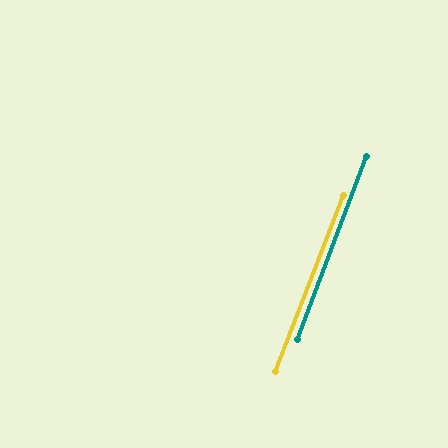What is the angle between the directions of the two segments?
Approximately 1 degree.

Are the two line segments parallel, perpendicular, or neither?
Parallel — their directions differ by only 0.7°.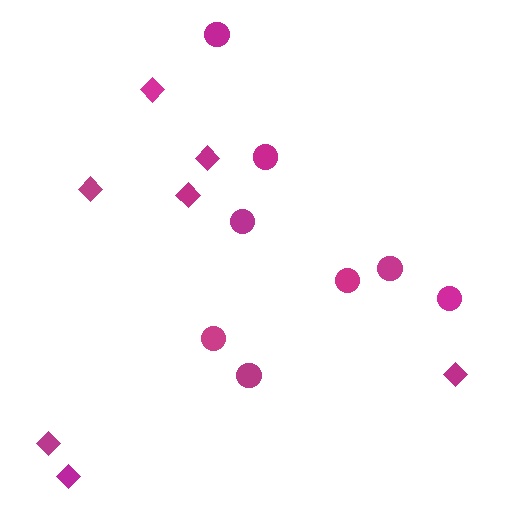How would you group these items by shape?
There are 2 groups: one group of circles (8) and one group of diamonds (7).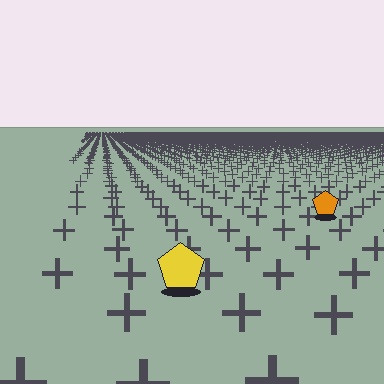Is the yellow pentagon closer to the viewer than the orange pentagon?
Yes. The yellow pentagon is closer — you can tell from the texture gradient: the ground texture is coarser near it.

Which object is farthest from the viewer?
The orange pentagon is farthest from the viewer. It appears smaller and the ground texture around it is denser.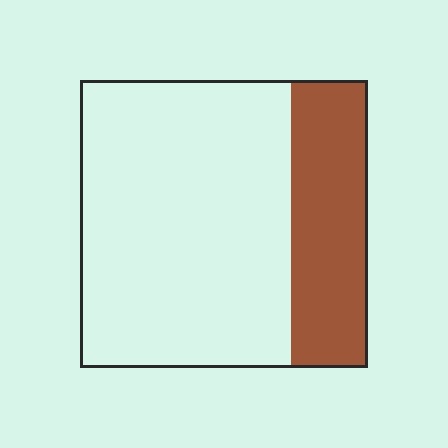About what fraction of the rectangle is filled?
About one quarter (1/4).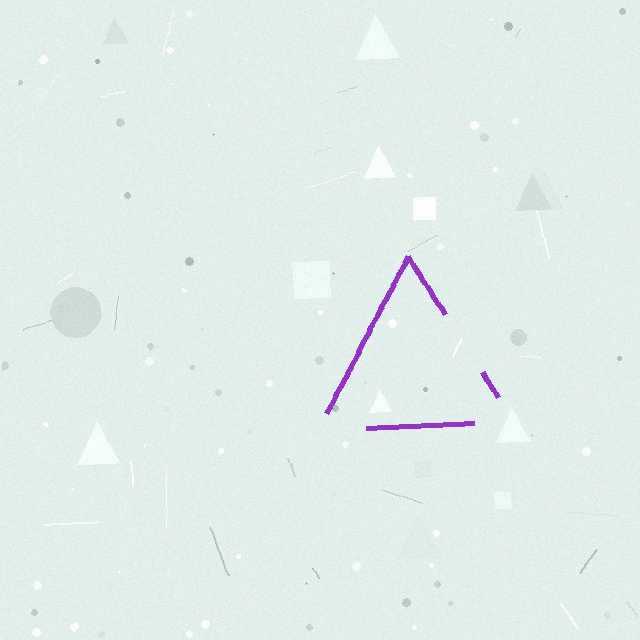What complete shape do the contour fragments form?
The contour fragments form a triangle.